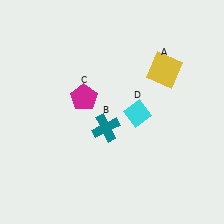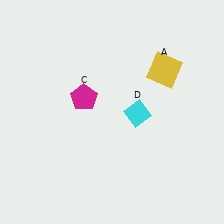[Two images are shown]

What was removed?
The teal cross (B) was removed in Image 2.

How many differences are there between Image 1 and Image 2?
There is 1 difference between the two images.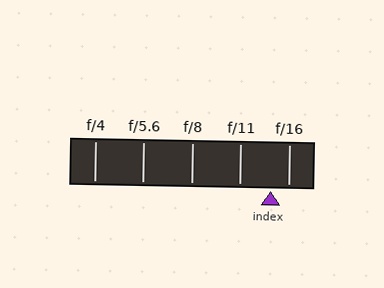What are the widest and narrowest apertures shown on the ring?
The widest aperture shown is f/4 and the narrowest is f/16.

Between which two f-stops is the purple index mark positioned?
The index mark is between f/11 and f/16.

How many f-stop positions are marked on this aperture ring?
There are 5 f-stop positions marked.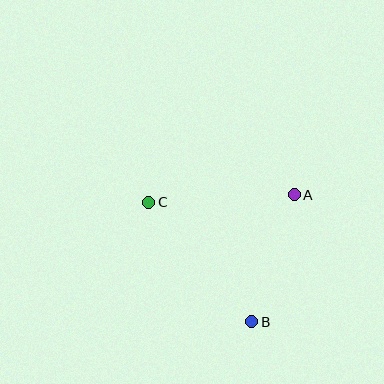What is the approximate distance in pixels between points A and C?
The distance between A and C is approximately 146 pixels.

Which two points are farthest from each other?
Points B and C are farthest from each other.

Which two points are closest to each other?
Points A and B are closest to each other.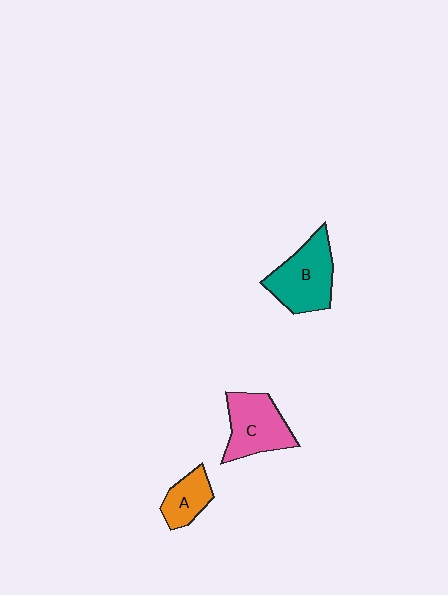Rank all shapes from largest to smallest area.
From largest to smallest: B (teal), C (pink), A (orange).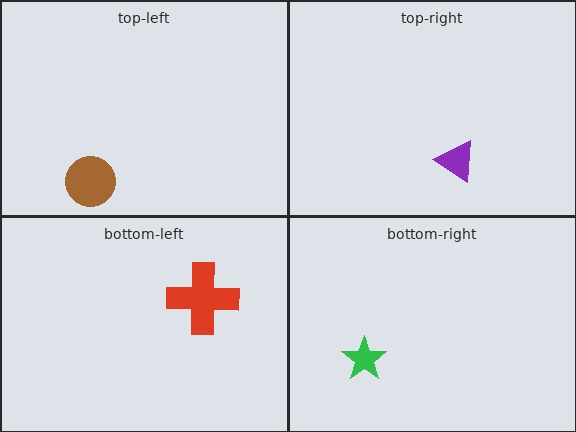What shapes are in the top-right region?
The purple triangle.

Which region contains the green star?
The bottom-right region.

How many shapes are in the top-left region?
1.